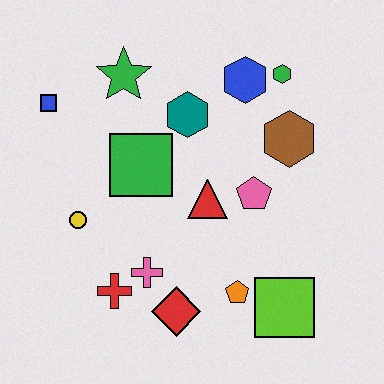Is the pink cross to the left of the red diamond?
Yes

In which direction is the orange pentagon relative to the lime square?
The orange pentagon is to the left of the lime square.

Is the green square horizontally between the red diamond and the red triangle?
No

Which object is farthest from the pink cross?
The green hexagon is farthest from the pink cross.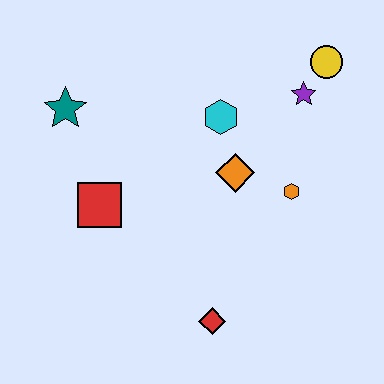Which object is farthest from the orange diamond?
The teal star is farthest from the orange diamond.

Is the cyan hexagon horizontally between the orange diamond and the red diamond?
Yes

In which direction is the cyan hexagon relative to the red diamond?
The cyan hexagon is above the red diamond.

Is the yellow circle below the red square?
No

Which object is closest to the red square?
The teal star is closest to the red square.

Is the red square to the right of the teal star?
Yes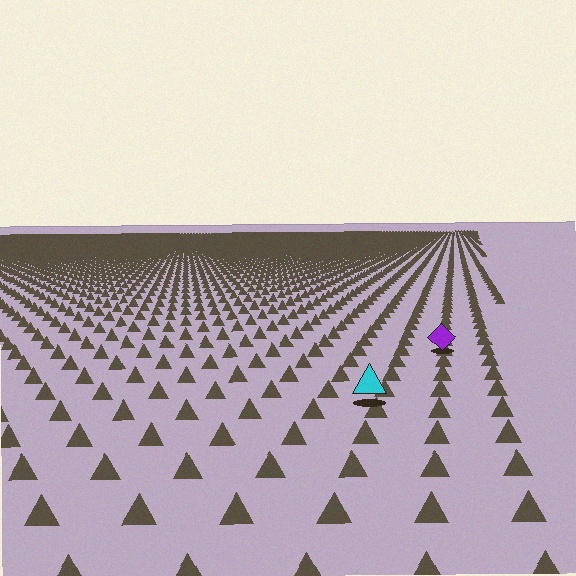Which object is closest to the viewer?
The cyan triangle is closest. The texture marks near it are larger and more spread out.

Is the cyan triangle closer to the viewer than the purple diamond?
Yes. The cyan triangle is closer — you can tell from the texture gradient: the ground texture is coarser near it.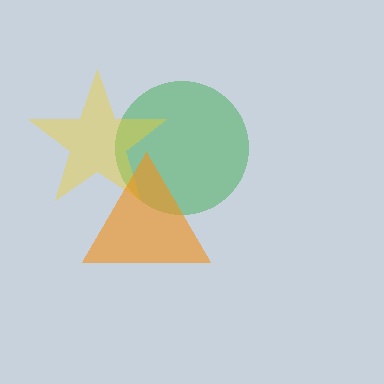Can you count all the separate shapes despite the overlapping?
Yes, there are 3 separate shapes.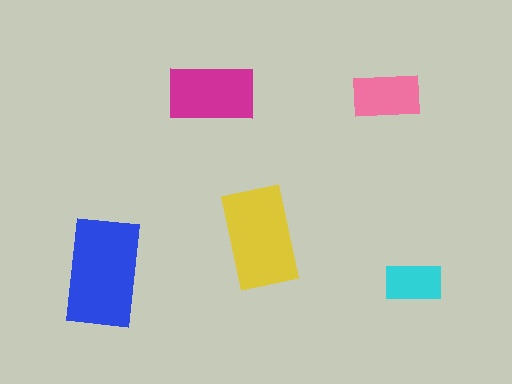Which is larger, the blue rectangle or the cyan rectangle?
The blue one.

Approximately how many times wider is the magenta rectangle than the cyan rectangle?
About 1.5 times wider.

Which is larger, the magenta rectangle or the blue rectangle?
The blue one.